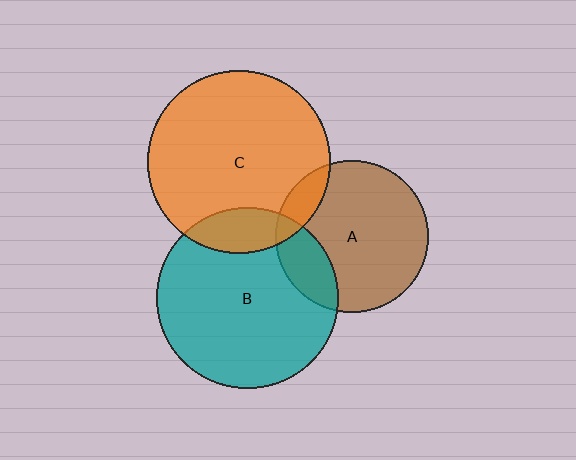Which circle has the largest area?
Circle C (orange).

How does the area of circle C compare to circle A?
Approximately 1.4 times.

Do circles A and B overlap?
Yes.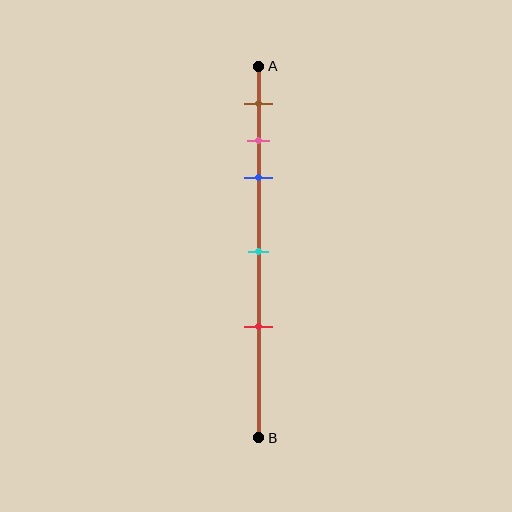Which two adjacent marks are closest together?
The pink and blue marks are the closest adjacent pair.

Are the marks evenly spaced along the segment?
No, the marks are not evenly spaced.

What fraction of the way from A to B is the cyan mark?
The cyan mark is approximately 50% (0.5) of the way from A to B.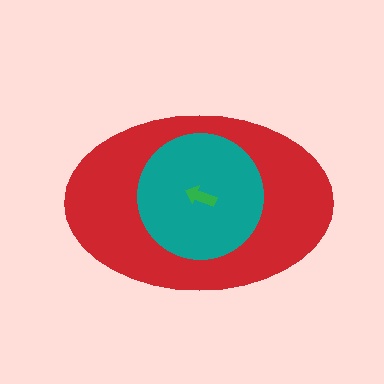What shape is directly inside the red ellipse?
The teal circle.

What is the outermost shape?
The red ellipse.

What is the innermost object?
The green arrow.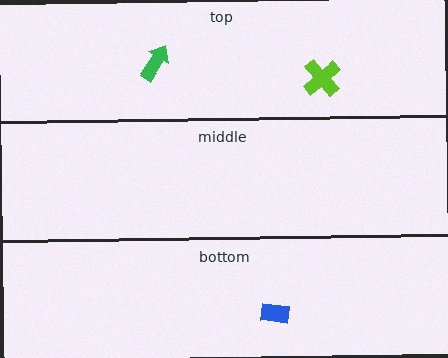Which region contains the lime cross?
The top region.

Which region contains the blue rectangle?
The bottom region.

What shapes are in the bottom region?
The blue rectangle.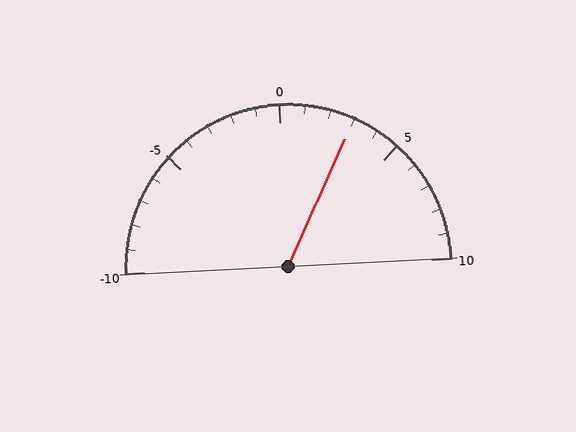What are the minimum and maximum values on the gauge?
The gauge ranges from -10 to 10.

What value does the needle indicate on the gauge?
The needle indicates approximately 3.